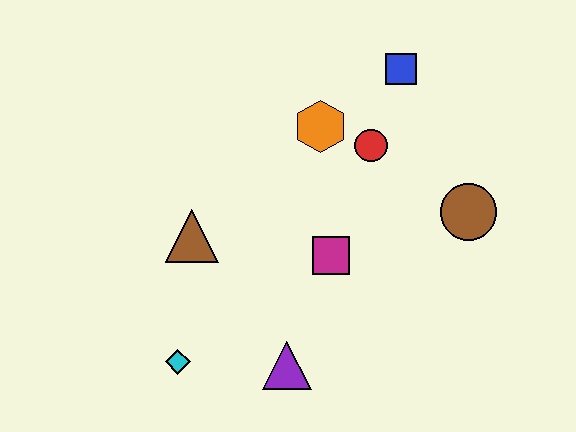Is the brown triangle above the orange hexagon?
No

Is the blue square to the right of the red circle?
Yes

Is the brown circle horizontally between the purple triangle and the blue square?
No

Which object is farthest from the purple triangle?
The blue square is farthest from the purple triangle.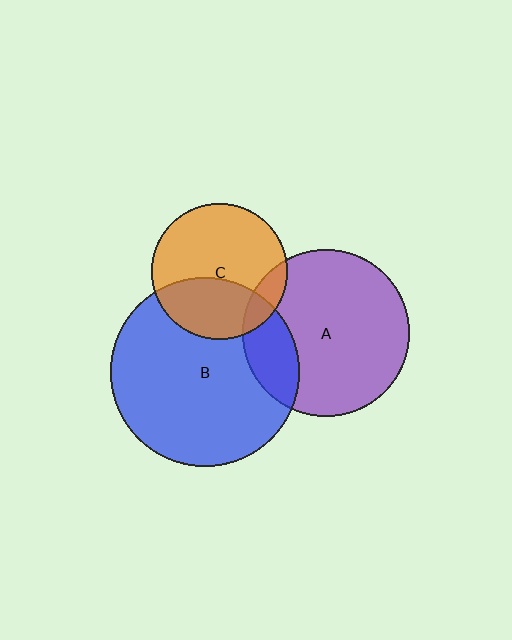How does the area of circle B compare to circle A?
Approximately 1.3 times.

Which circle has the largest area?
Circle B (blue).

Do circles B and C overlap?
Yes.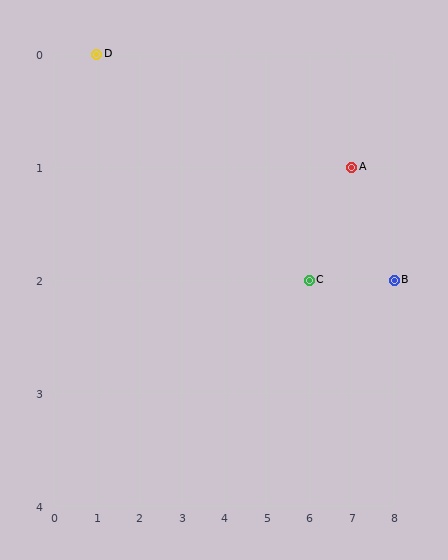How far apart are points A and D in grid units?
Points A and D are 6 columns and 1 row apart (about 6.1 grid units diagonally).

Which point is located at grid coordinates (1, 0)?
Point D is at (1, 0).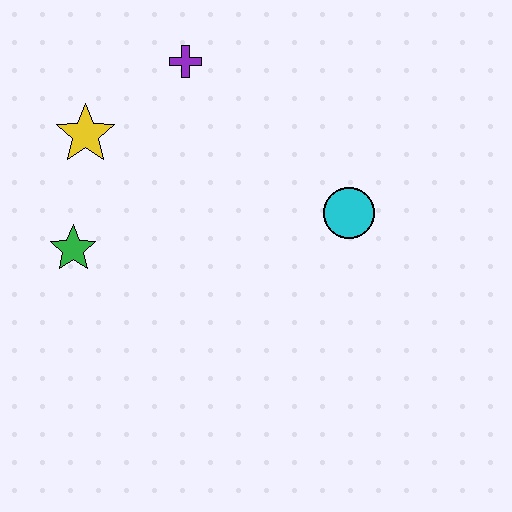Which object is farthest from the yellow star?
The cyan circle is farthest from the yellow star.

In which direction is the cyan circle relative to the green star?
The cyan circle is to the right of the green star.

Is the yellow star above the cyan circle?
Yes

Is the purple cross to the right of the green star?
Yes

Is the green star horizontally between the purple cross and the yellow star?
No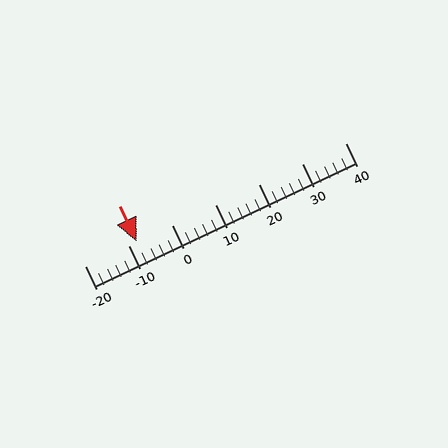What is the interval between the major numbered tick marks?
The major tick marks are spaced 10 units apart.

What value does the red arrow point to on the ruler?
The red arrow points to approximately -8.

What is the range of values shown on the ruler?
The ruler shows values from -20 to 40.